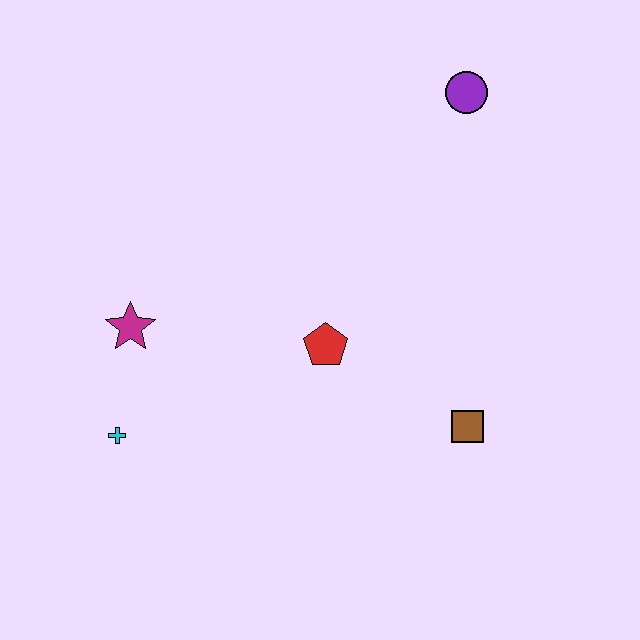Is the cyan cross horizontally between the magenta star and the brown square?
No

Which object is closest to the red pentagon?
The brown square is closest to the red pentagon.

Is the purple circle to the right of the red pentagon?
Yes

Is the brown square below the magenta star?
Yes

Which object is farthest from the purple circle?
The cyan cross is farthest from the purple circle.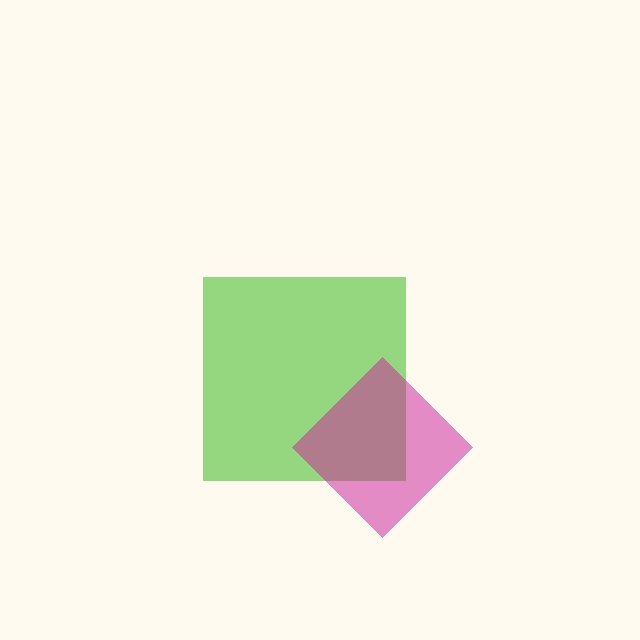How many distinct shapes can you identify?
There are 2 distinct shapes: a lime square, a magenta diamond.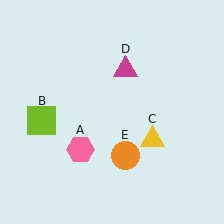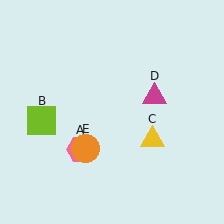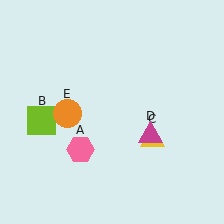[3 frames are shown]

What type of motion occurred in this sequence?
The magenta triangle (object D), orange circle (object E) rotated clockwise around the center of the scene.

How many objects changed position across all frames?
2 objects changed position: magenta triangle (object D), orange circle (object E).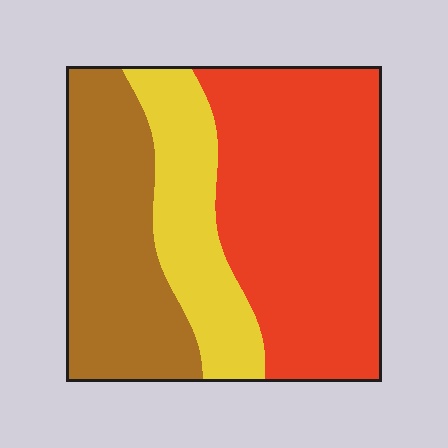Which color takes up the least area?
Yellow, at roughly 20%.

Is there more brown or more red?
Red.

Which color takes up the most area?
Red, at roughly 50%.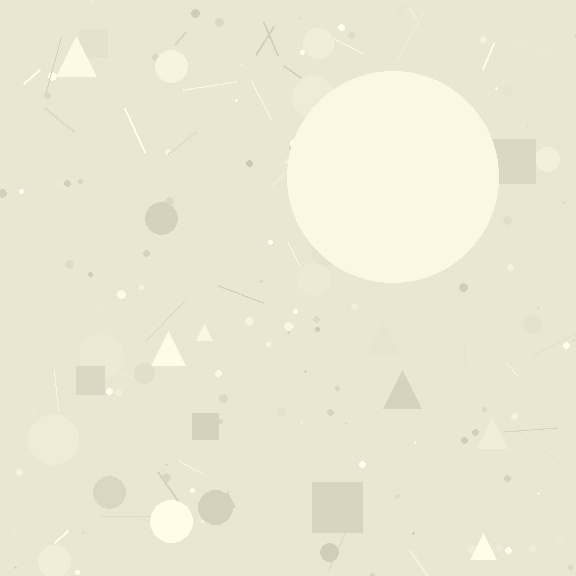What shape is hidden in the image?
A circle is hidden in the image.